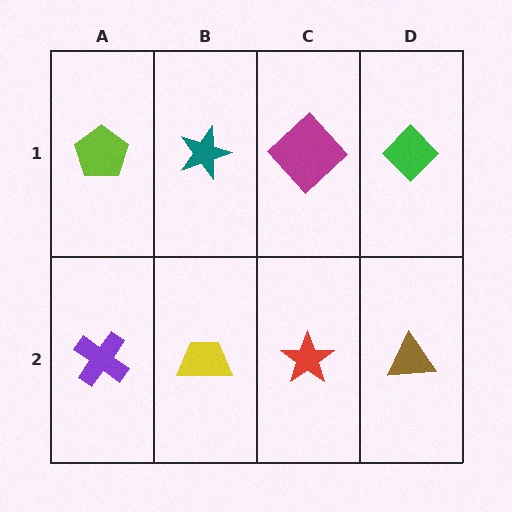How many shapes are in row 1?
4 shapes.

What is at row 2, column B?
A yellow trapezoid.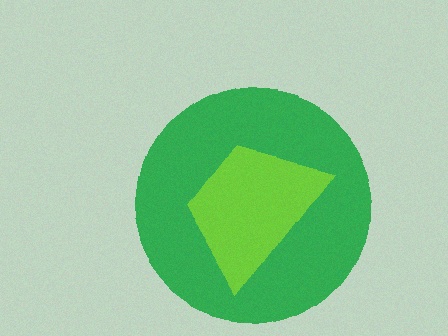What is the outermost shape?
The green circle.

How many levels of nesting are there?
2.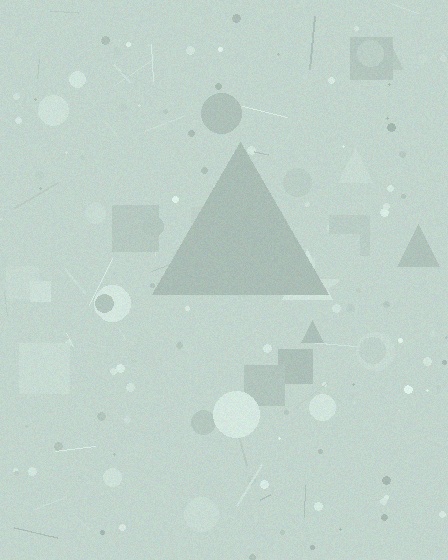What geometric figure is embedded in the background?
A triangle is embedded in the background.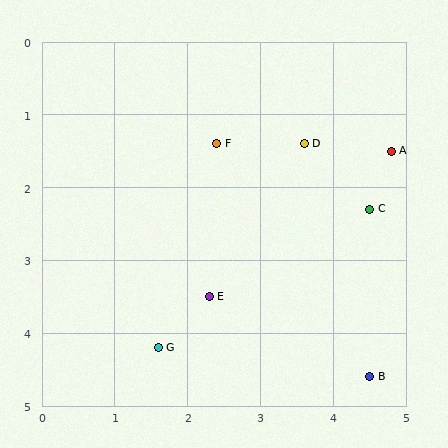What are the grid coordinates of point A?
Point A is at approximately (4.8, 1.5).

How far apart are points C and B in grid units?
Points C and B are about 2.3 grid units apart.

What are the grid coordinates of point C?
Point C is at approximately (4.5, 2.3).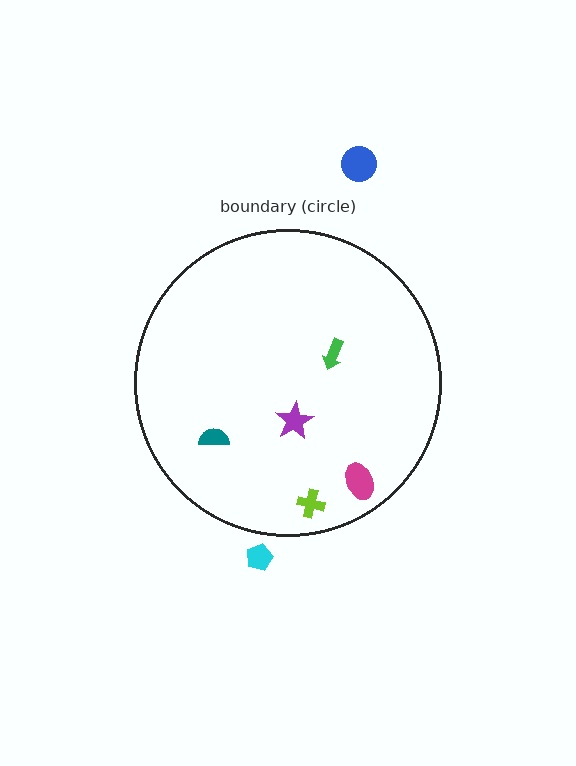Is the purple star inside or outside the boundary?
Inside.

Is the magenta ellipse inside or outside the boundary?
Inside.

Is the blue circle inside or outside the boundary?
Outside.